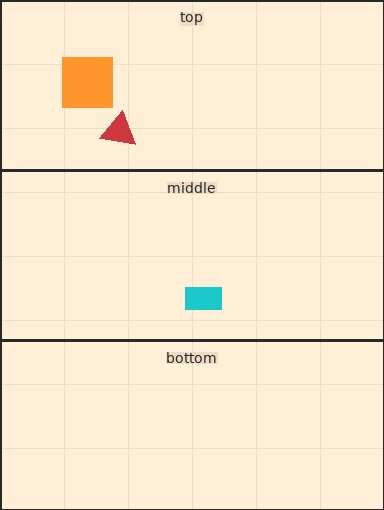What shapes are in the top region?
The red triangle, the orange square.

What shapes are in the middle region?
The cyan rectangle.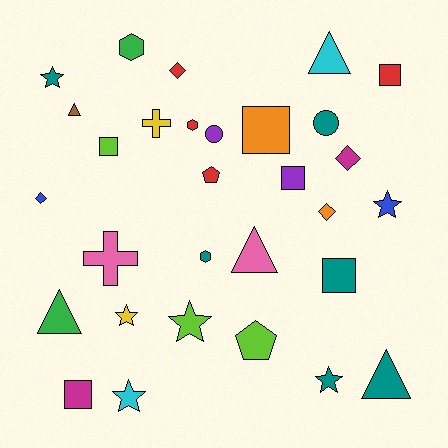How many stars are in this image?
There are 6 stars.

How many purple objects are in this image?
There are 2 purple objects.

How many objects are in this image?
There are 30 objects.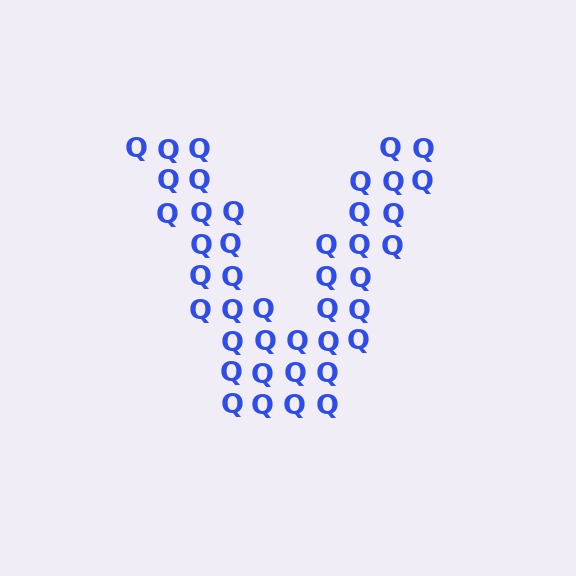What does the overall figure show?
The overall figure shows the letter V.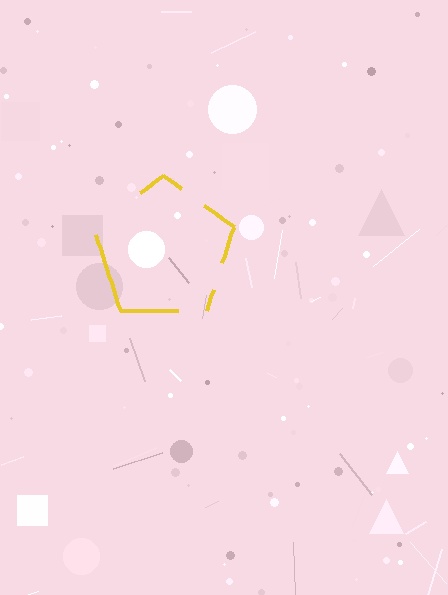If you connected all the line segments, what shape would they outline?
They would outline a pentagon.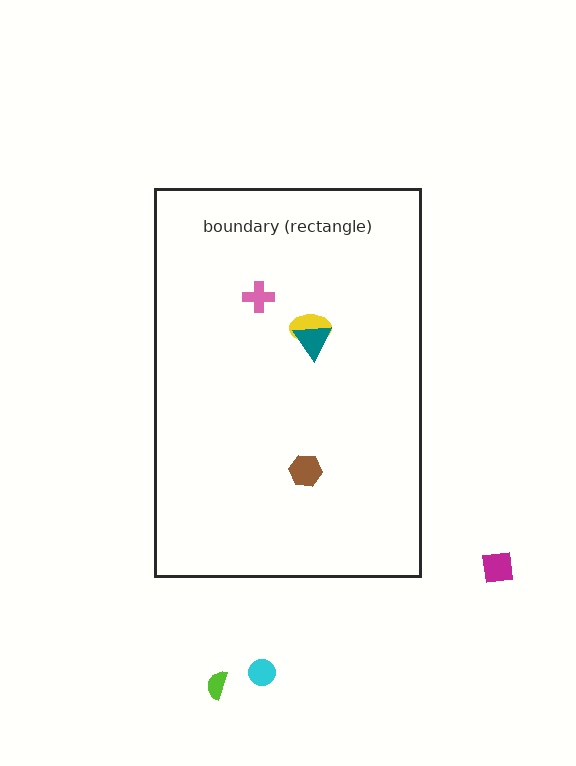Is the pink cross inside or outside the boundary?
Inside.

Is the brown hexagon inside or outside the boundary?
Inside.